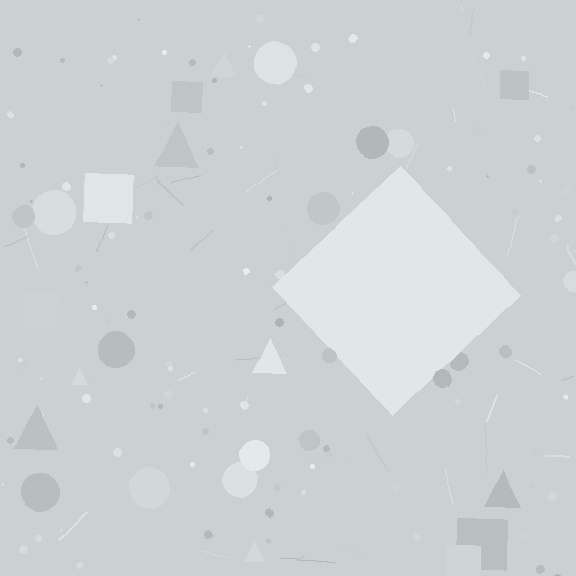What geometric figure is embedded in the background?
A diamond is embedded in the background.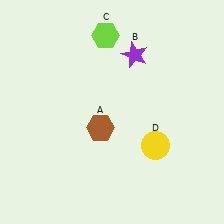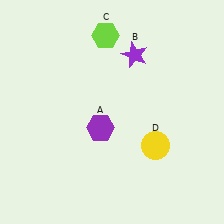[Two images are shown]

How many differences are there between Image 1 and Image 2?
There is 1 difference between the two images.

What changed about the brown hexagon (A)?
In Image 1, A is brown. In Image 2, it changed to purple.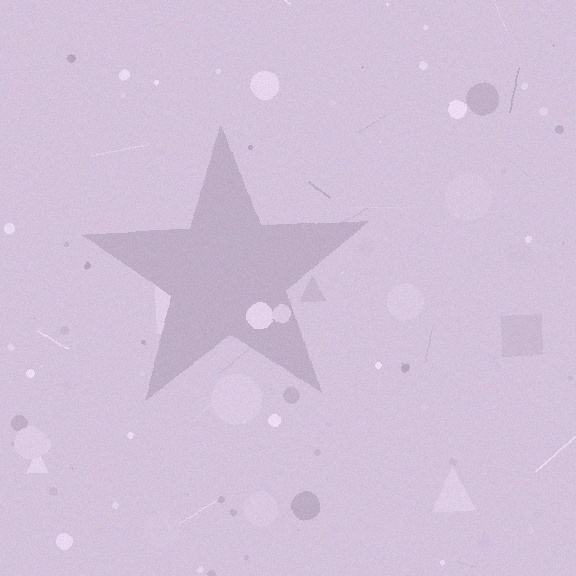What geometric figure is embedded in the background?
A star is embedded in the background.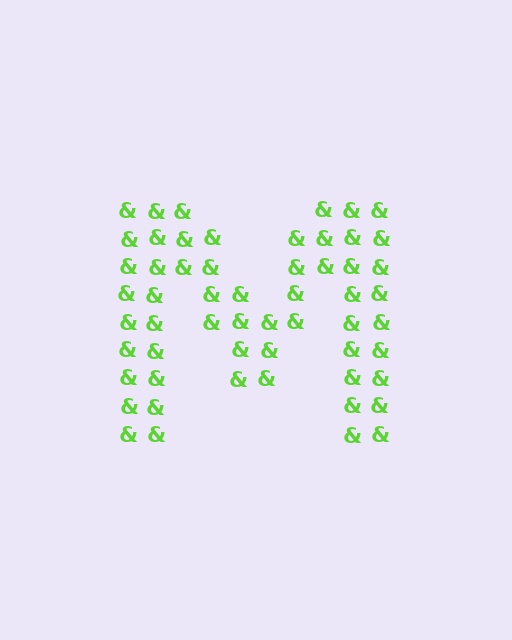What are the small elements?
The small elements are ampersands.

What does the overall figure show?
The overall figure shows the letter M.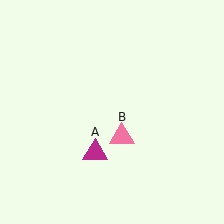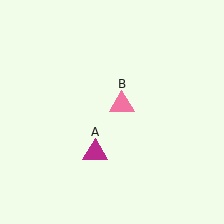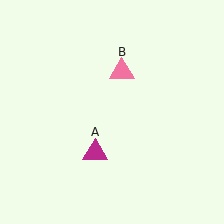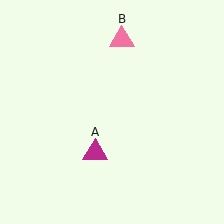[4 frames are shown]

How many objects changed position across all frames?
1 object changed position: pink triangle (object B).